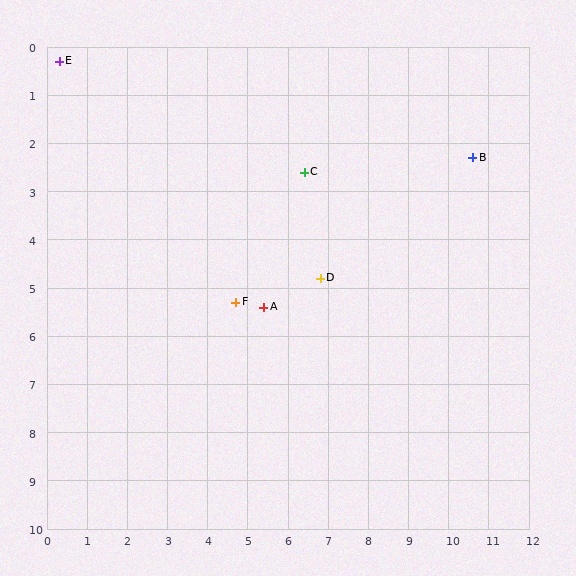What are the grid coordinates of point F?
Point F is at approximately (4.7, 5.3).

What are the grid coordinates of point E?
Point E is at approximately (0.3, 0.3).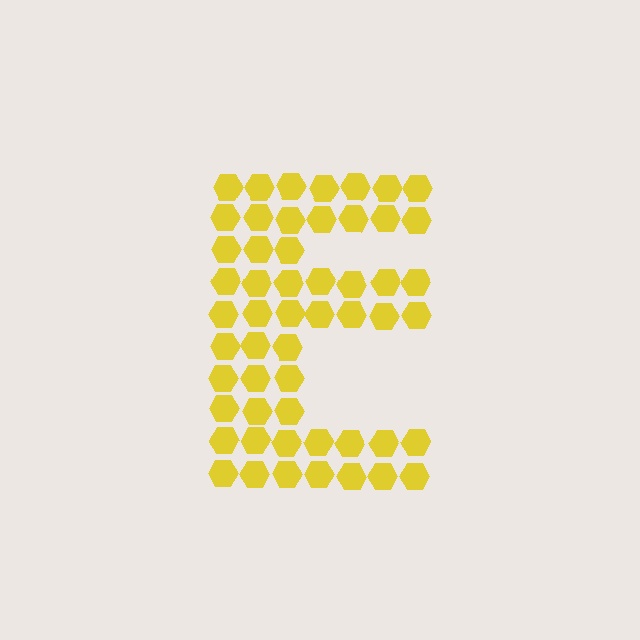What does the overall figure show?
The overall figure shows the letter E.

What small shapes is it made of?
It is made of small hexagons.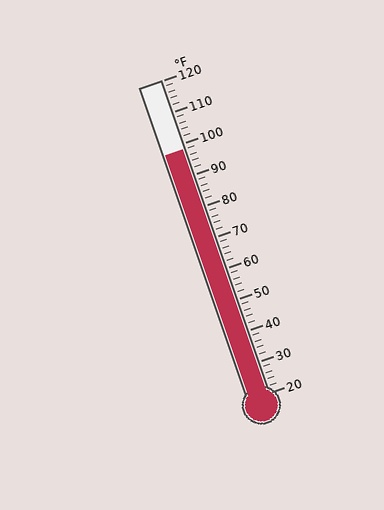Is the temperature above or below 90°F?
The temperature is above 90°F.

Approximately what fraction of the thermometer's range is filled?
The thermometer is filled to approximately 80% of its range.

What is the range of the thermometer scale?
The thermometer scale ranges from 20°F to 120°F.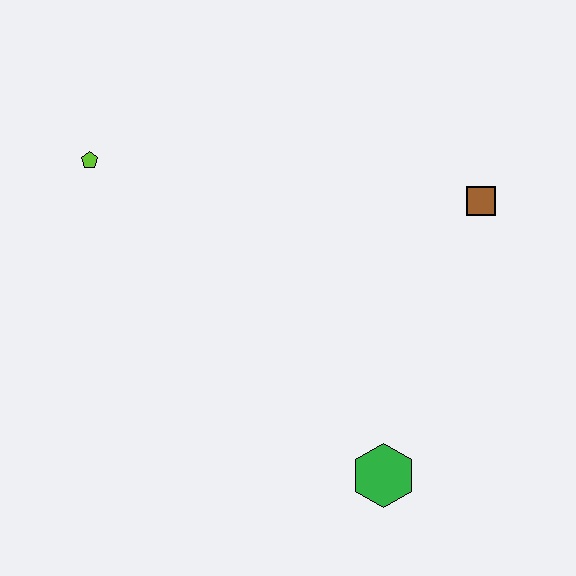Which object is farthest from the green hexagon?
The lime pentagon is farthest from the green hexagon.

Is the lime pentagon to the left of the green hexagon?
Yes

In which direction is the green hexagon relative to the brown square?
The green hexagon is below the brown square.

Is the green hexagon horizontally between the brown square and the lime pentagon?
Yes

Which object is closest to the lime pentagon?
The brown square is closest to the lime pentagon.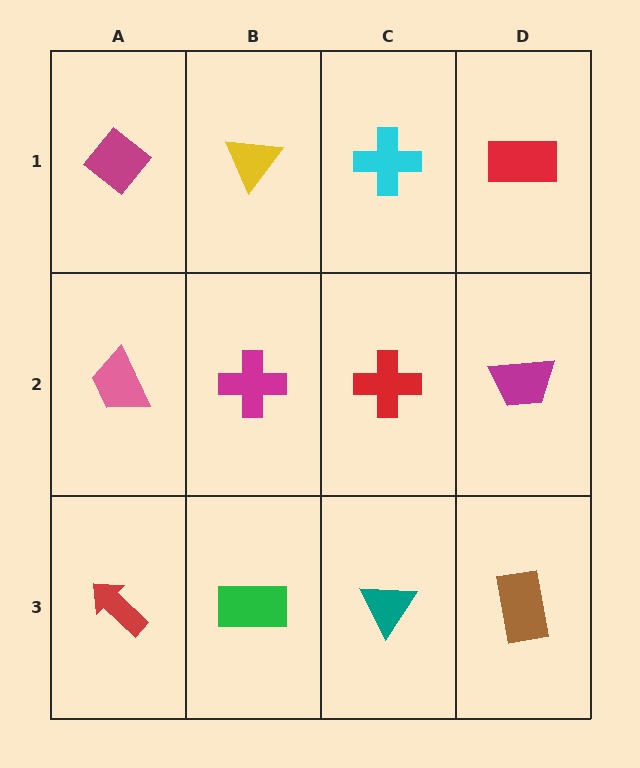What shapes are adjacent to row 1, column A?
A pink trapezoid (row 2, column A), a yellow triangle (row 1, column B).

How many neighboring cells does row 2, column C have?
4.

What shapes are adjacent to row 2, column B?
A yellow triangle (row 1, column B), a green rectangle (row 3, column B), a pink trapezoid (row 2, column A), a red cross (row 2, column C).